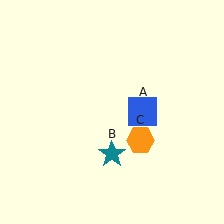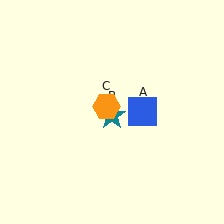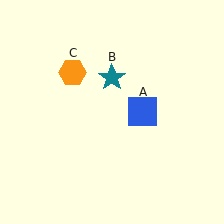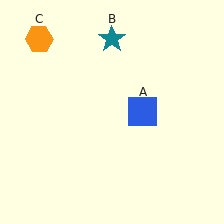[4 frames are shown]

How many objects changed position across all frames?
2 objects changed position: teal star (object B), orange hexagon (object C).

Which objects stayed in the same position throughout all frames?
Blue square (object A) remained stationary.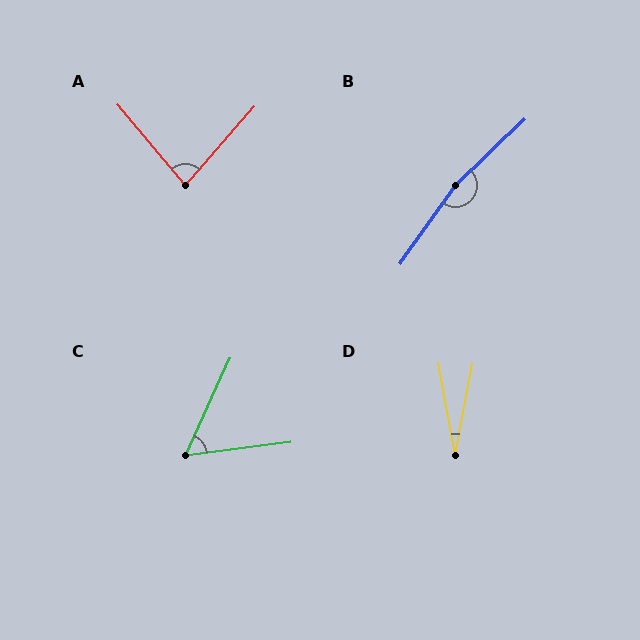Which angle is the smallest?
D, at approximately 21 degrees.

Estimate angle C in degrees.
Approximately 58 degrees.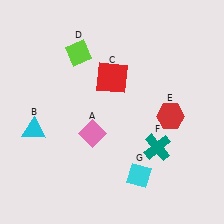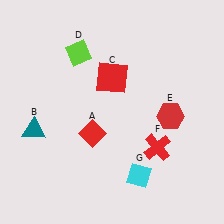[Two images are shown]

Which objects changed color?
A changed from pink to red. B changed from cyan to teal. F changed from teal to red.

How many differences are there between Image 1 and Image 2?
There are 3 differences between the two images.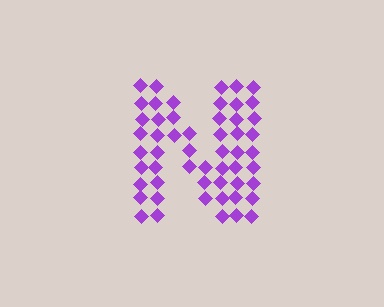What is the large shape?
The large shape is the letter N.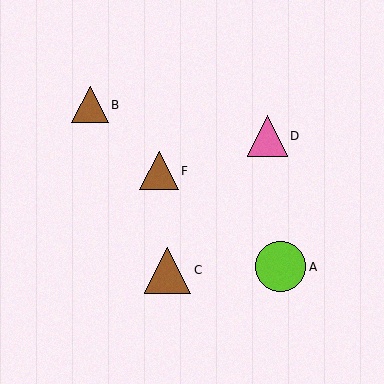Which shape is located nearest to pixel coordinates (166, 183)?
The brown triangle (labeled F) at (159, 171) is nearest to that location.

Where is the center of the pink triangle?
The center of the pink triangle is at (267, 136).